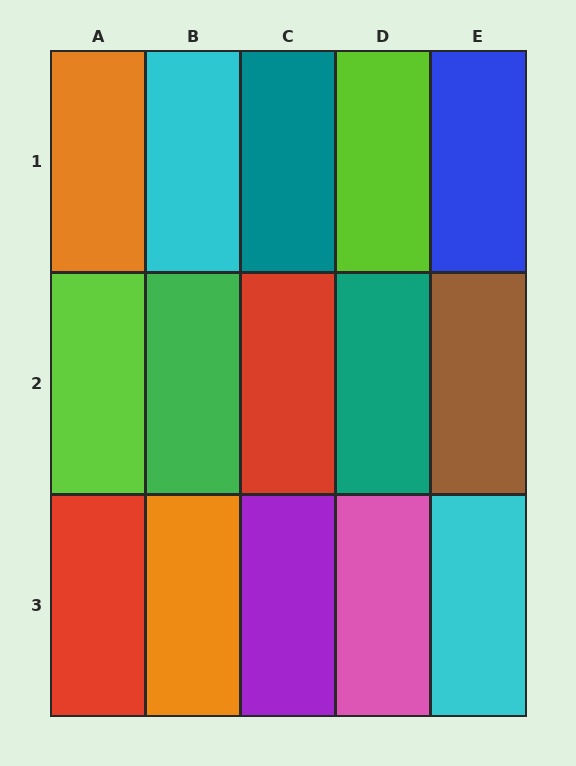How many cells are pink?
1 cell is pink.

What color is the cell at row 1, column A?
Orange.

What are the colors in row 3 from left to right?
Red, orange, purple, pink, cyan.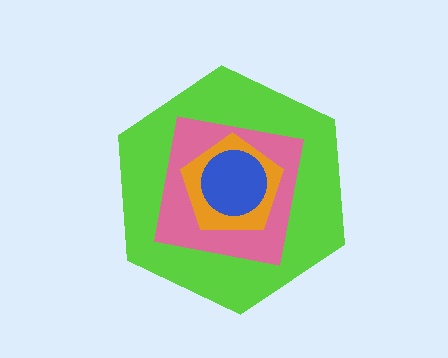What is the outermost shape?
The lime hexagon.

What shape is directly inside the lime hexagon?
The pink square.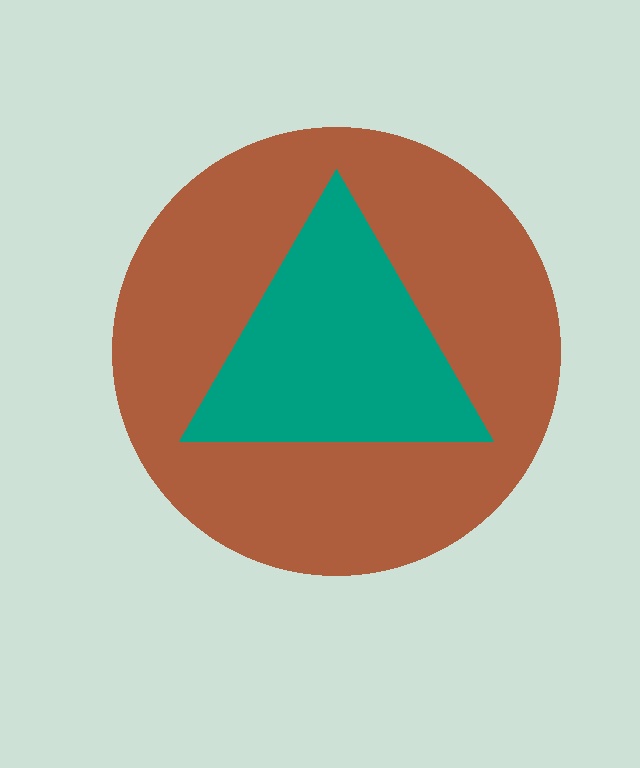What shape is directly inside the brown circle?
The teal triangle.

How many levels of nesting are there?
2.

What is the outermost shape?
The brown circle.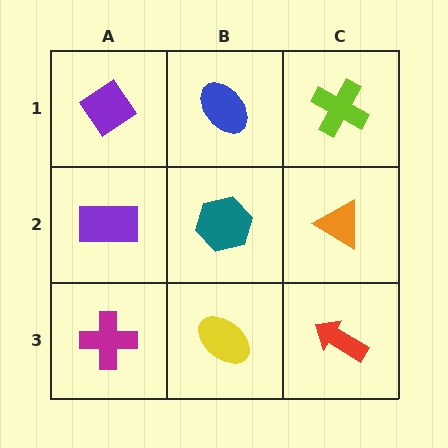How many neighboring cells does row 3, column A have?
2.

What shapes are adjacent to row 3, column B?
A teal hexagon (row 2, column B), a magenta cross (row 3, column A), a red arrow (row 3, column C).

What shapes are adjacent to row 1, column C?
An orange triangle (row 2, column C), a blue ellipse (row 1, column B).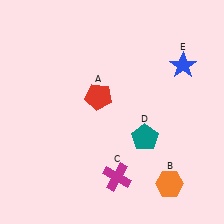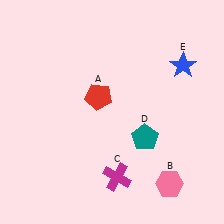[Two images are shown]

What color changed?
The hexagon (B) changed from orange in Image 1 to pink in Image 2.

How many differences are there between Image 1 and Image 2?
There is 1 difference between the two images.